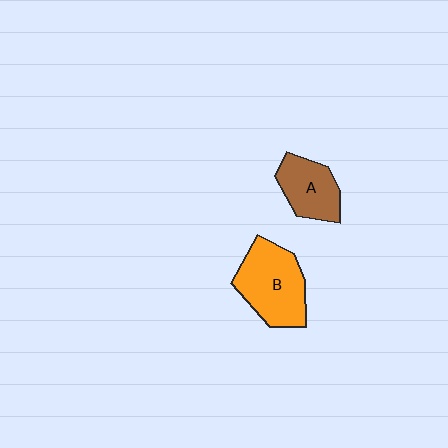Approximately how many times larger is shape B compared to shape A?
Approximately 1.5 times.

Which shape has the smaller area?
Shape A (brown).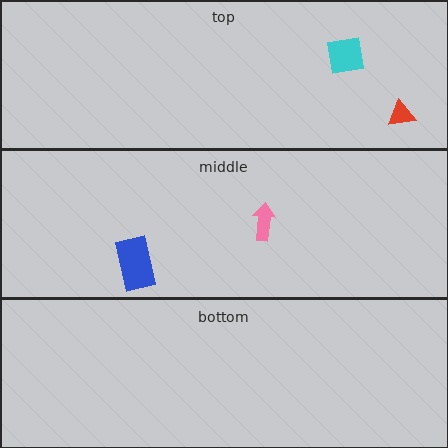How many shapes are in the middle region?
2.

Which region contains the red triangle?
The top region.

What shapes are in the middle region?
The blue rectangle, the pink arrow.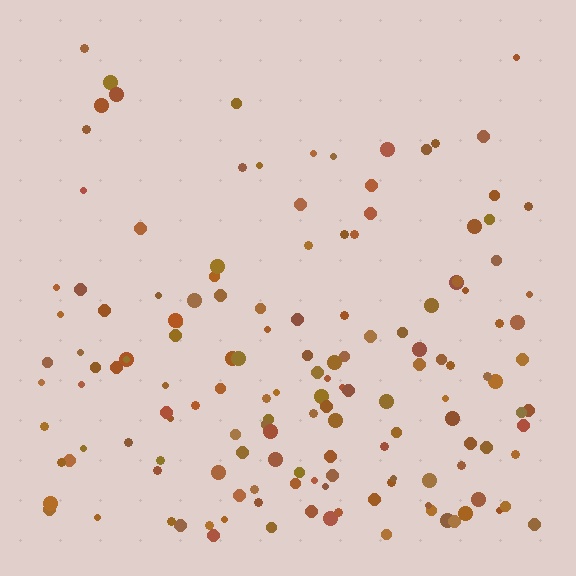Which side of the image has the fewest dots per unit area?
The top.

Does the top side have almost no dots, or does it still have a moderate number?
Still a moderate number, just noticeably fewer than the bottom.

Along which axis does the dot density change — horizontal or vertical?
Vertical.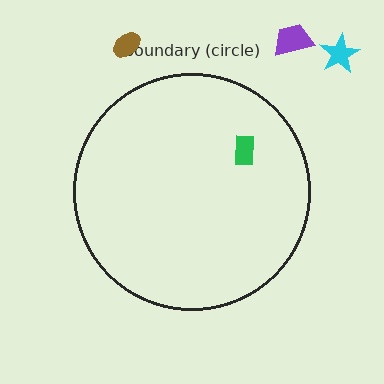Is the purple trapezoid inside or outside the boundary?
Outside.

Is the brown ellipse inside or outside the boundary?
Outside.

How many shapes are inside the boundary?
1 inside, 3 outside.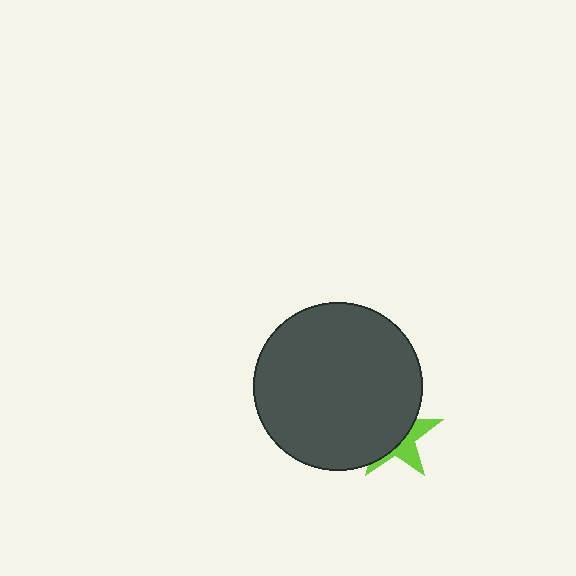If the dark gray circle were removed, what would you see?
You would see the complete lime star.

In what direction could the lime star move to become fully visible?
The lime star could move toward the lower-right. That would shift it out from behind the dark gray circle entirely.